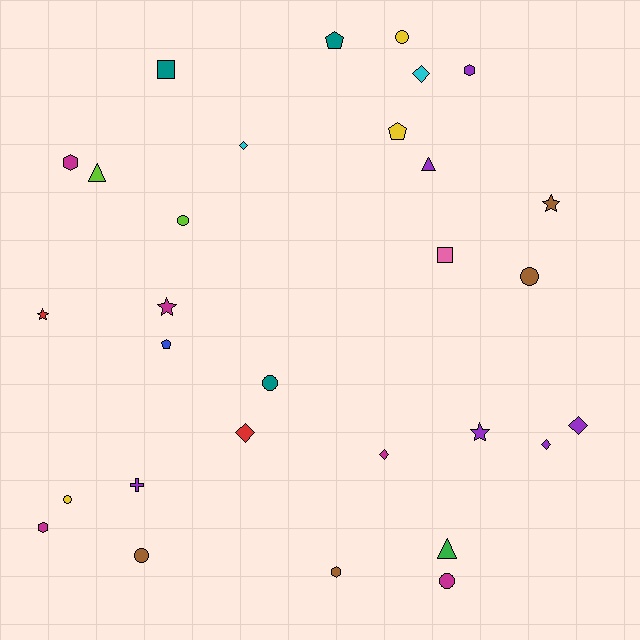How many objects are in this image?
There are 30 objects.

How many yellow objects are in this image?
There are 3 yellow objects.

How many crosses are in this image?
There is 1 cross.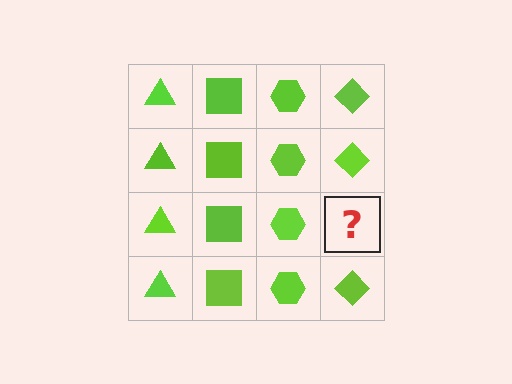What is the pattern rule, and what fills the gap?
The rule is that each column has a consistent shape. The gap should be filled with a lime diamond.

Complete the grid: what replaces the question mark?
The question mark should be replaced with a lime diamond.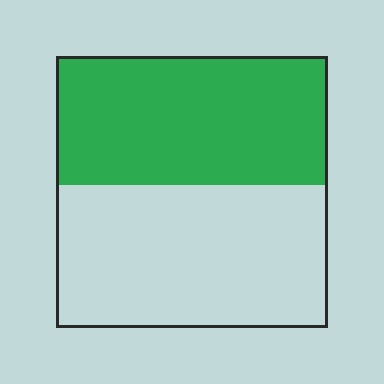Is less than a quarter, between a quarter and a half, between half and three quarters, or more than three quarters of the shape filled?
Between a quarter and a half.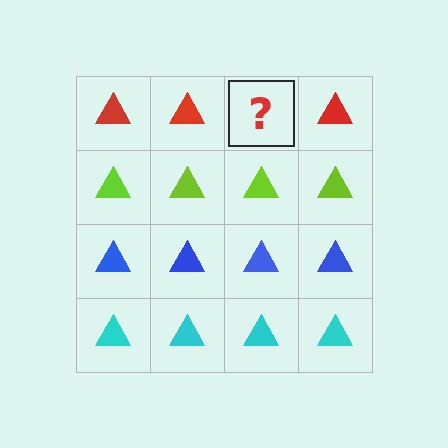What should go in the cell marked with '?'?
The missing cell should contain a red triangle.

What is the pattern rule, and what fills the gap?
The rule is that each row has a consistent color. The gap should be filled with a red triangle.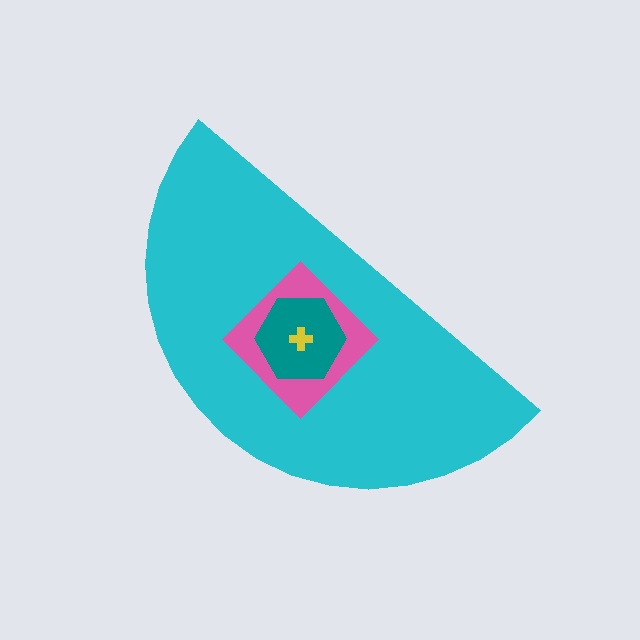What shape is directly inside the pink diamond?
The teal hexagon.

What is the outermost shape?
The cyan semicircle.